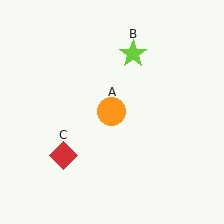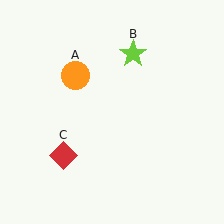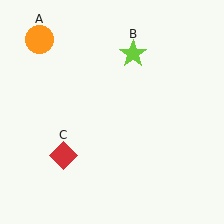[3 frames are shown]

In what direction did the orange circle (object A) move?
The orange circle (object A) moved up and to the left.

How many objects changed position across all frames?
1 object changed position: orange circle (object A).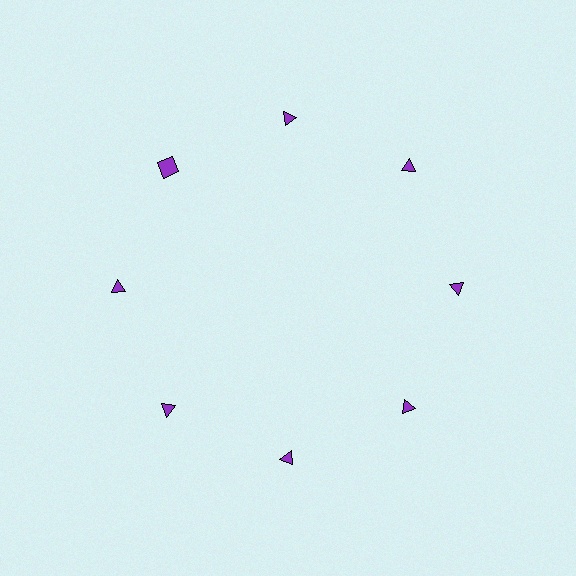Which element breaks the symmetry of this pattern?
The purple square at roughly the 10 o'clock position breaks the symmetry. All other shapes are purple triangles.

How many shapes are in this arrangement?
There are 8 shapes arranged in a ring pattern.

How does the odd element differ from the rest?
It has a different shape: square instead of triangle.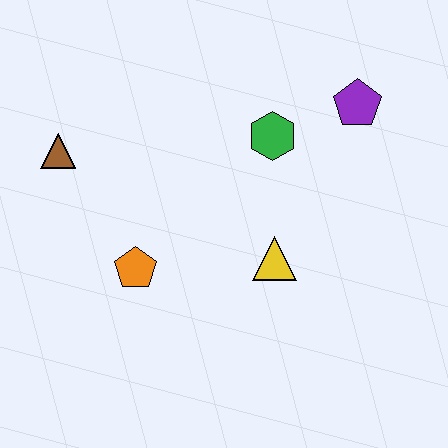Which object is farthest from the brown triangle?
The purple pentagon is farthest from the brown triangle.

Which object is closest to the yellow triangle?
The green hexagon is closest to the yellow triangle.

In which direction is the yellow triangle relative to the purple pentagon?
The yellow triangle is below the purple pentagon.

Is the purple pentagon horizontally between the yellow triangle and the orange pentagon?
No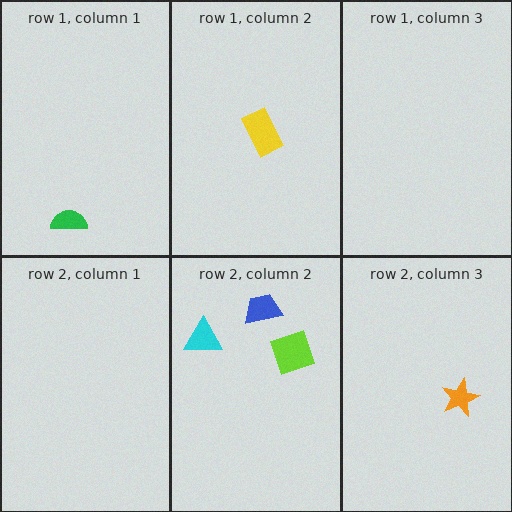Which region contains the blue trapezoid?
The row 2, column 2 region.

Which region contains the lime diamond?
The row 2, column 2 region.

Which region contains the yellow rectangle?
The row 1, column 2 region.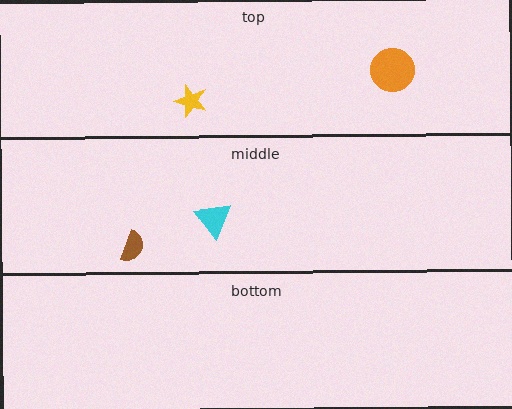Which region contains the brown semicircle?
The middle region.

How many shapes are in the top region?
2.